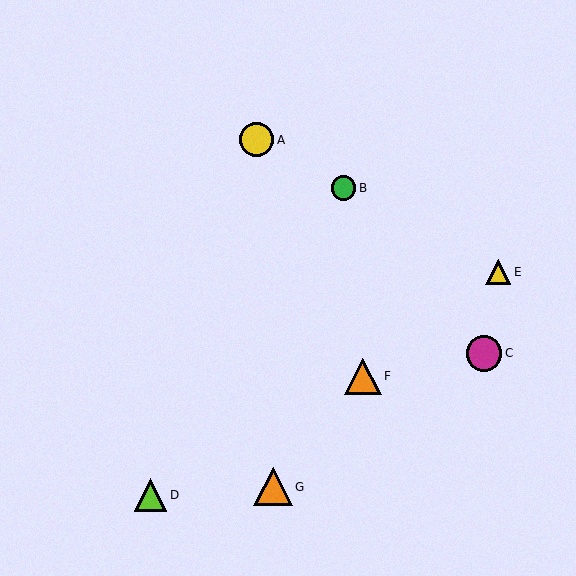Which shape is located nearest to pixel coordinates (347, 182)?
The green circle (labeled B) at (343, 188) is nearest to that location.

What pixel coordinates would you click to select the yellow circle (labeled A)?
Click at (257, 140) to select the yellow circle A.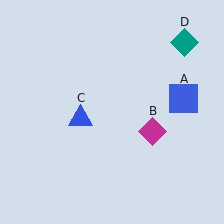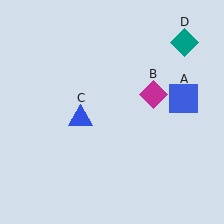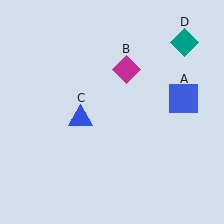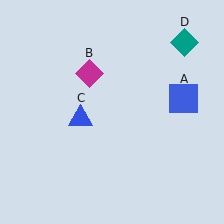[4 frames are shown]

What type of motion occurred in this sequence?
The magenta diamond (object B) rotated counterclockwise around the center of the scene.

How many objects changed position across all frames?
1 object changed position: magenta diamond (object B).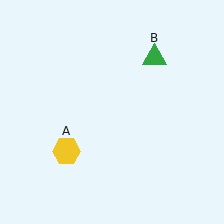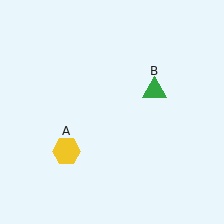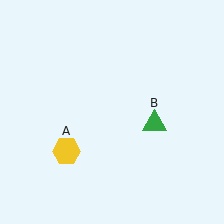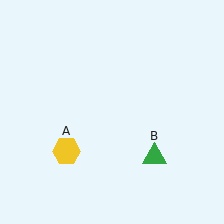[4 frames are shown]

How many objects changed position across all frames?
1 object changed position: green triangle (object B).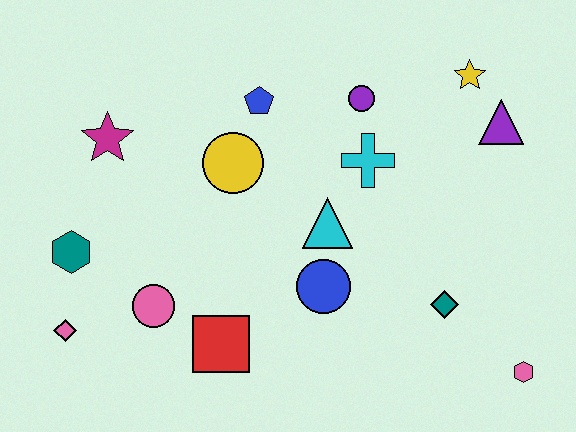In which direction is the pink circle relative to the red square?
The pink circle is to the left of the red square.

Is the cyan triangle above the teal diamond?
Yes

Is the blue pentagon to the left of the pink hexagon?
Yes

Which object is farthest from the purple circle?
The pink diamond is farthest from the purple circle.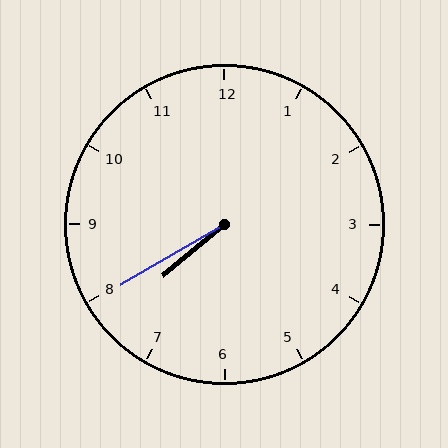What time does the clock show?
7:40.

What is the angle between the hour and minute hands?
Approximately 10 degrees.